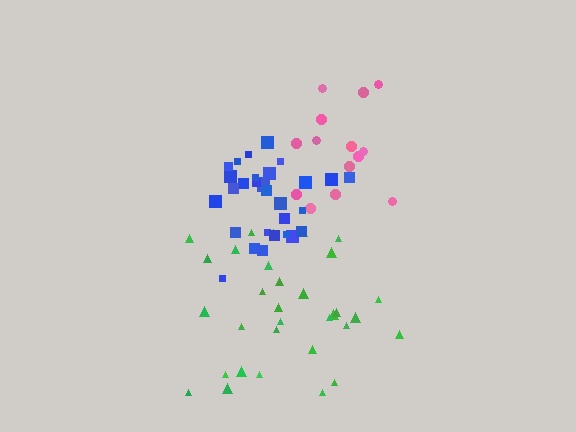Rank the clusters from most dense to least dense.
blue, green, pink.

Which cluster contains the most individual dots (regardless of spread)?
Green (32).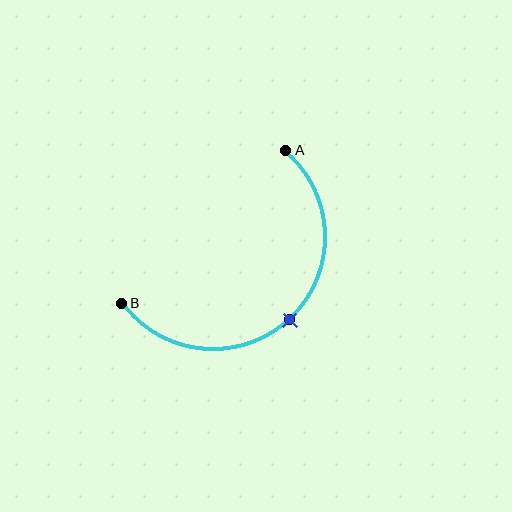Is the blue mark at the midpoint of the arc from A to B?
Yes. The blue mark lies on the arc at equal arc-length from both A and B — it is the arc midpoint.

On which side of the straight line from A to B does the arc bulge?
The arc bulges below and to the right of the straight line connecting A and B.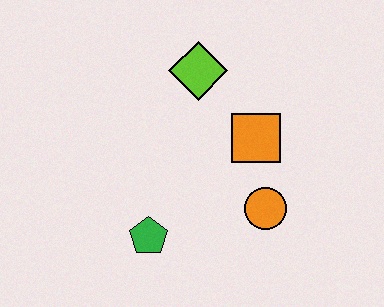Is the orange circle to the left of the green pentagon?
No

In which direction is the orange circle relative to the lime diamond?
The orange circle is below the lime diamond.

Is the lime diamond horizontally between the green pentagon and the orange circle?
Yes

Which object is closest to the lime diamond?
The orange square is closest to the lime diamond.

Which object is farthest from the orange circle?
The lime diamond is farthest from the orange circle.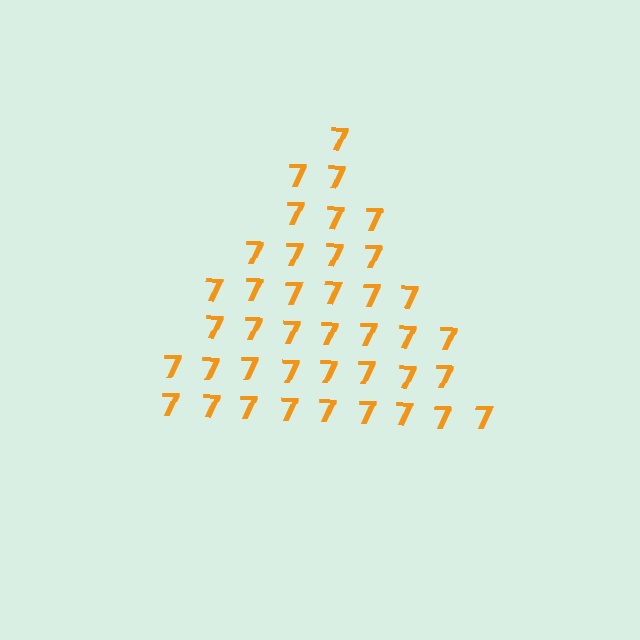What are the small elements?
The small elements are digit 7's.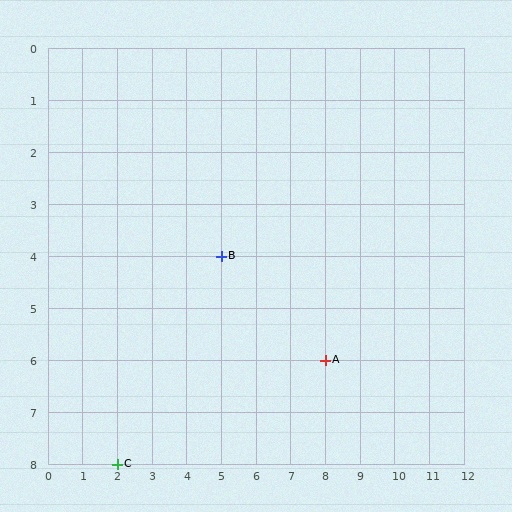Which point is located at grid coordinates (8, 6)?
Point A is at (8, 6).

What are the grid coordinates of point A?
Point A is at grid coordinates (8, 6).